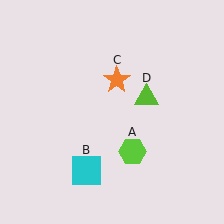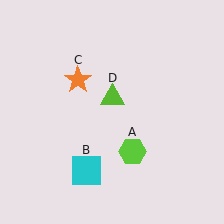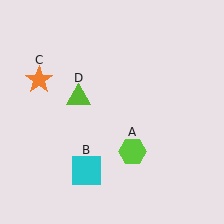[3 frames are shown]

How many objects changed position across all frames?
2 objects changed position: orange star (object C), lime triangle (object D).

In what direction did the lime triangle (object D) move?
The lime triangle (object D) moved left.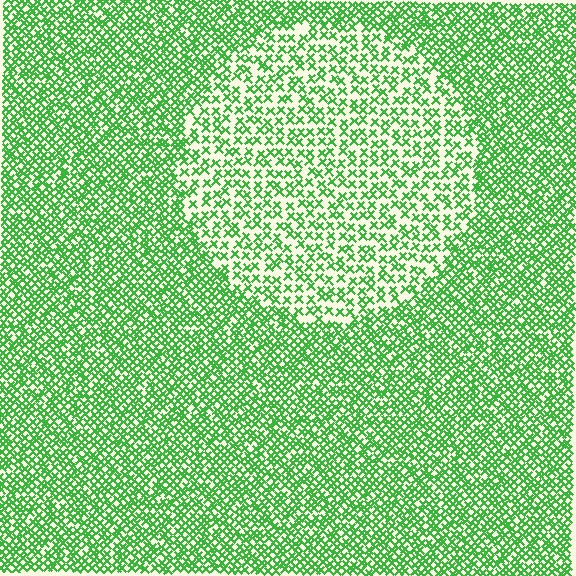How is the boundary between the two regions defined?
The boundary is defined by a change in element density (approximately 1.9x ratio). All elements are the same color, size, and shape.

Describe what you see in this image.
The image contains small green elements arranged at two different densities. A circle-shaped region is visible where the elements are less densely packed than the surrounding area.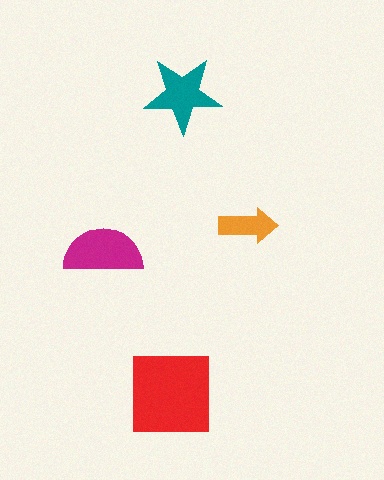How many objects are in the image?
There are 4 objects in the image.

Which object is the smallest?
The orange arrow.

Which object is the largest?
The red square.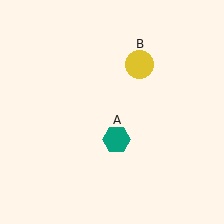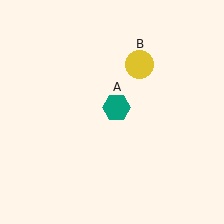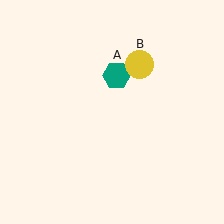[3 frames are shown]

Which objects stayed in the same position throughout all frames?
Yellow circle (object B) remained stationary.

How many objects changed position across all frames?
1 object changed position: teal hexagon (object A).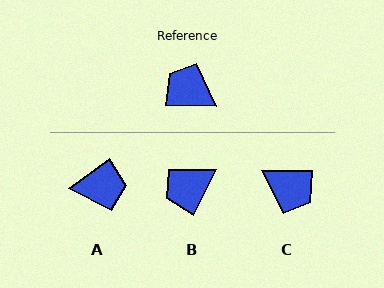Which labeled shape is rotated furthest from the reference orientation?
C, about 178 degrees away.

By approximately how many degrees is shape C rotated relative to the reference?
Approximately 178 degrees clockwise.